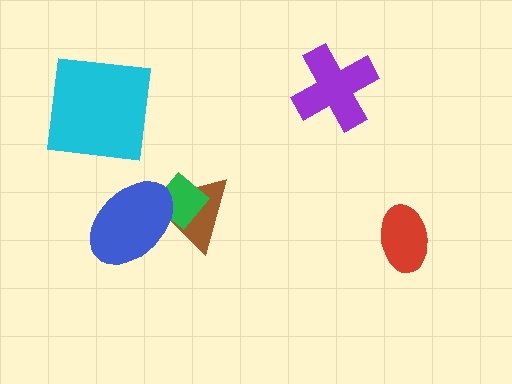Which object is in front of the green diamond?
The blue ellipse is in front of the green diamond.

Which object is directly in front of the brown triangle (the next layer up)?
The green diamond is directly in front of the brown triangle.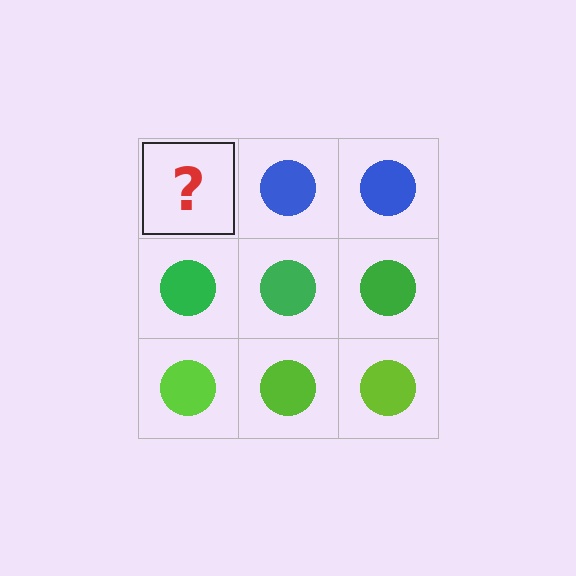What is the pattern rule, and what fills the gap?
The rule is that each row has a consistent color. The gap should be filled with a blue circle.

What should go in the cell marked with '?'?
The missing cell should contain a blue circle.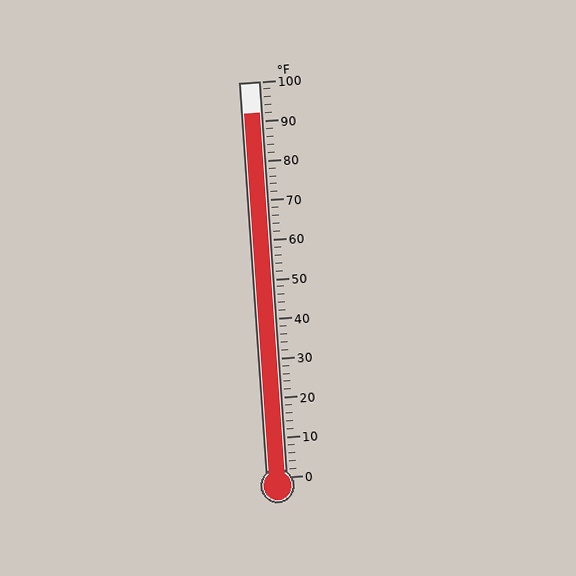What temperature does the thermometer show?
The thermometer shows approximately 92°F.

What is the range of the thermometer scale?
The thermometer scale ranges from 0°F to 100°F.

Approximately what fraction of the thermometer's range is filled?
The thermometer is filled to approximately 90% of its range.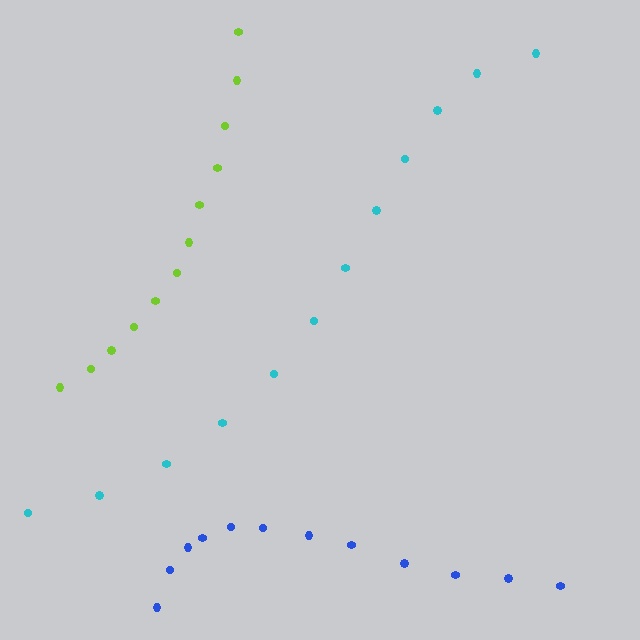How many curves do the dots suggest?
There are 3 distinct paths.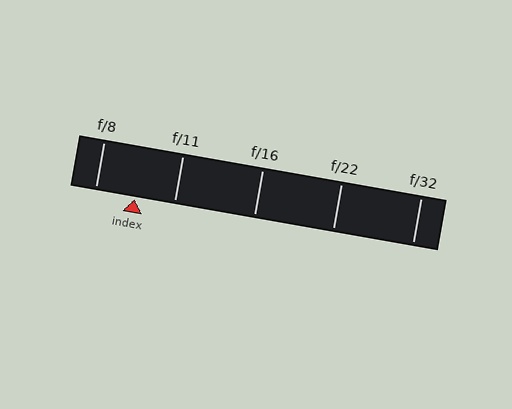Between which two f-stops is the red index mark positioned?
The index mark is between f/8 and f/11.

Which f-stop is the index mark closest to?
The index mark is closest to f/8.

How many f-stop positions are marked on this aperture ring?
There are 5 f-stop positions marked.